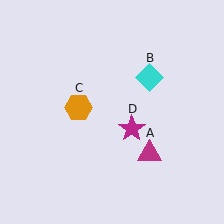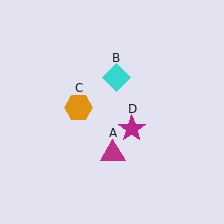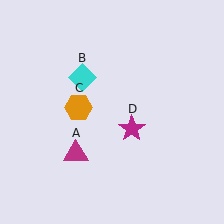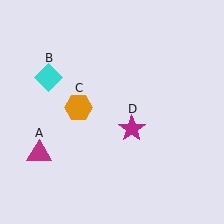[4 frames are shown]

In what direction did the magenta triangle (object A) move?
The magenta triangle (object A) moved left.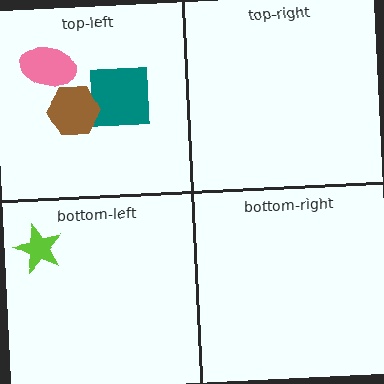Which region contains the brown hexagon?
The top-left region.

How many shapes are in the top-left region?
3.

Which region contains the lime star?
The bottom-left region.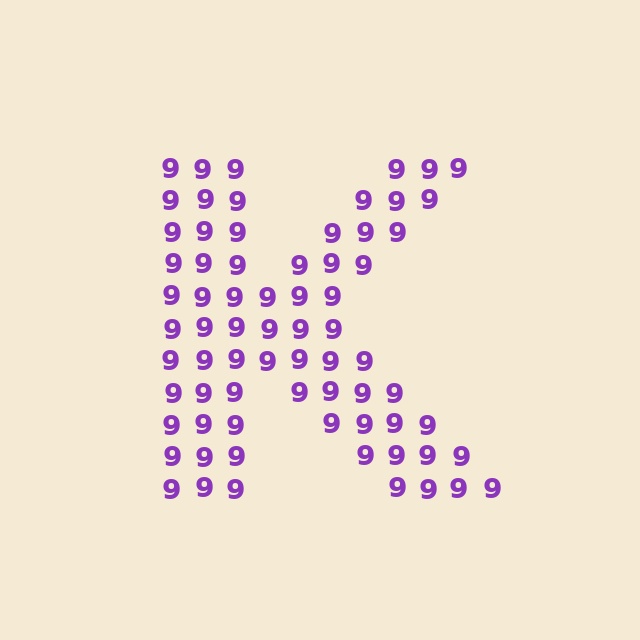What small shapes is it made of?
It is made of small digit 9's.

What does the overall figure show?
The overall figure shows the letter K.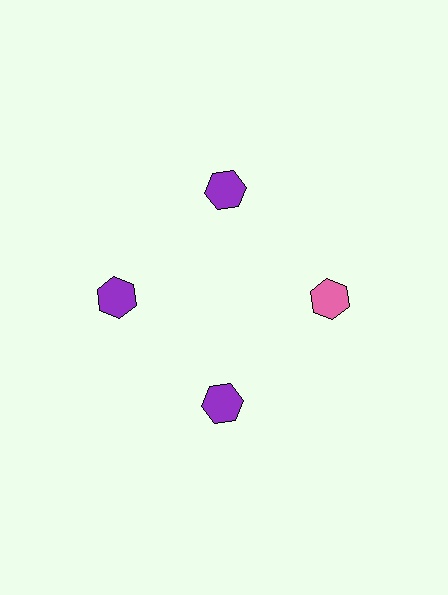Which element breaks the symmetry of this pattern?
The pink hexagon at roughly the 3 o'clock position breaks the symmetry. All other shapes are purple hexagons.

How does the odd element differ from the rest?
It has a different color: pink instead of purple.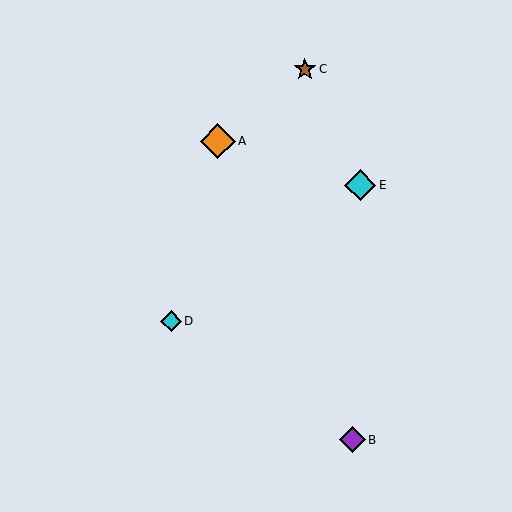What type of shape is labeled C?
Shape C is a brown star.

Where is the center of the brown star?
The center of the brown star is at (305, 69).